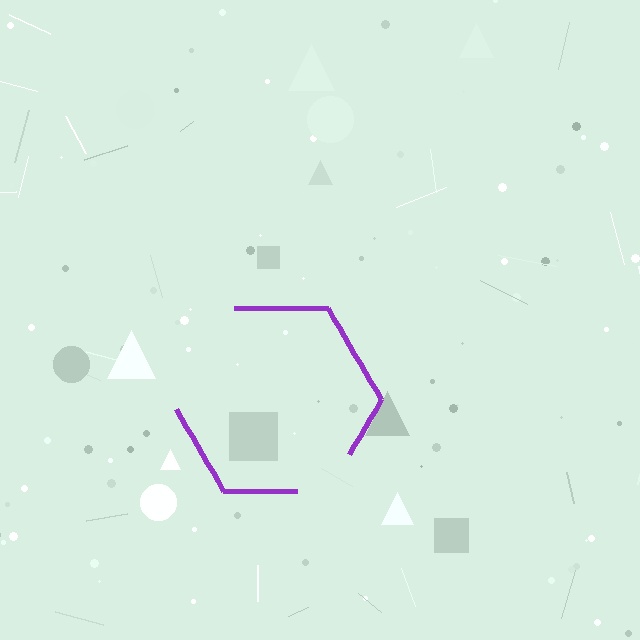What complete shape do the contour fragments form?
The contour fragments form a hexagon.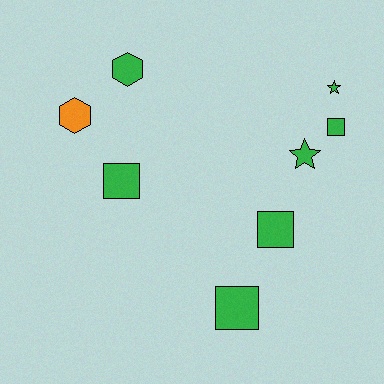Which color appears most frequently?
Green, with 7 objects.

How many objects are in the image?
There are 8 objects.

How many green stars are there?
There are 2 green stars.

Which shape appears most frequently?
Square, with 4 objects.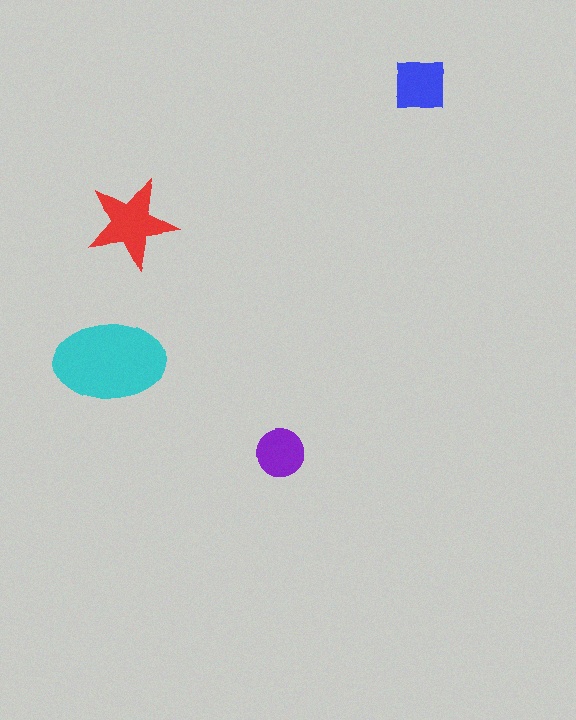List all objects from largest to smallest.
The cyan ellipse, the red star, the blue square, the purple circle.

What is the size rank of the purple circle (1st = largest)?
4th.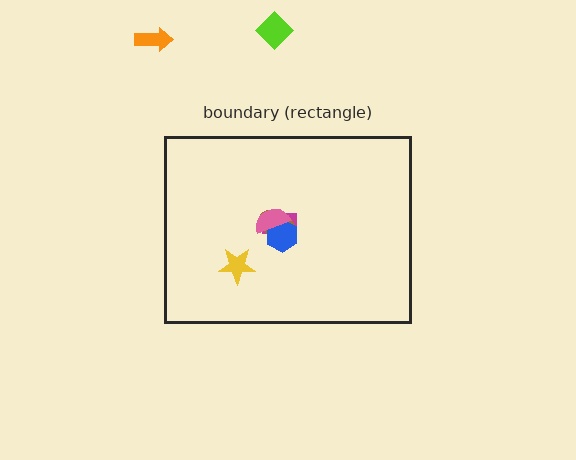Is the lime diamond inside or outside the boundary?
Outside.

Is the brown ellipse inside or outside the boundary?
Inside.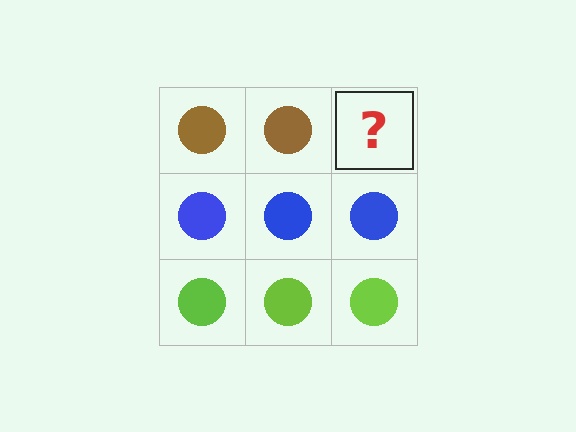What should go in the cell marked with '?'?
The missing cell should contain a brown circle.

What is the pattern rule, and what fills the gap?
The rule is that each row has a consistent color. The gap should be filled with a brown circle.